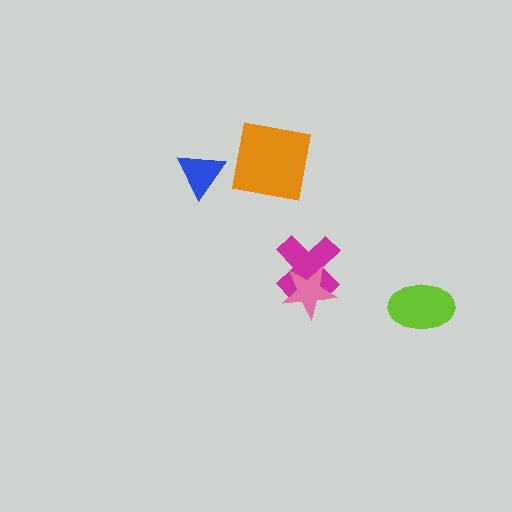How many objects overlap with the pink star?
1 object overlaps with the pink star.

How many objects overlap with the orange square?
0 objects overlap with the orange square.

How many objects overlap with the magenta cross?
1 object overlaps with the magenta cross.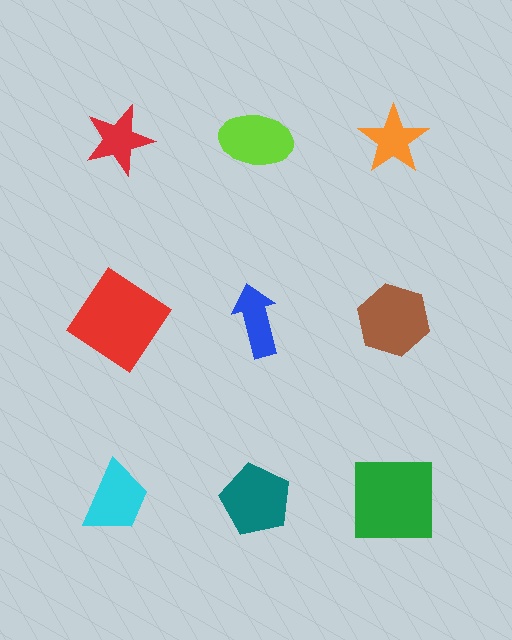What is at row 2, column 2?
A blue arrow.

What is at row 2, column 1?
A red diamond.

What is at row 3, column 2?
A teal pentagon.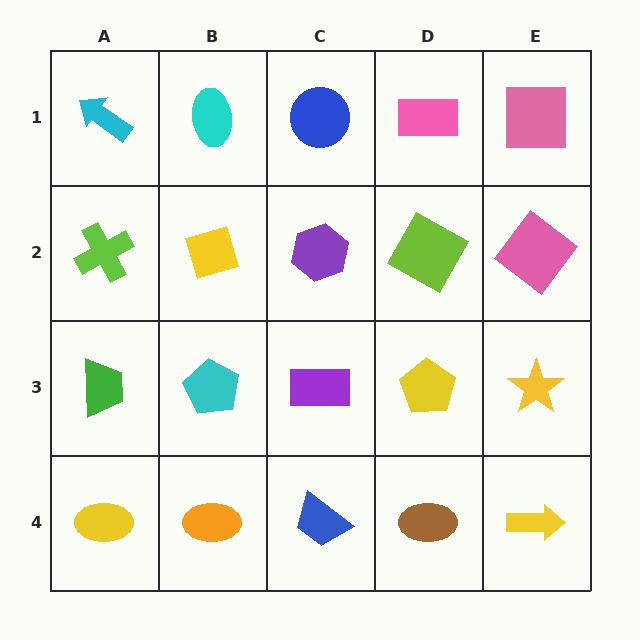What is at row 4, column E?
A yellow arrow.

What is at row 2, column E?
A pink diamond.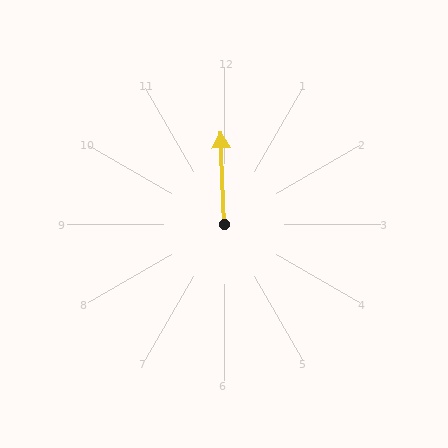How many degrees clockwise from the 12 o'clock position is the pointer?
Approximately 358 degrees.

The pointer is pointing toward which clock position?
Roughly 12 o'clock.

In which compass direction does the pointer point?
North.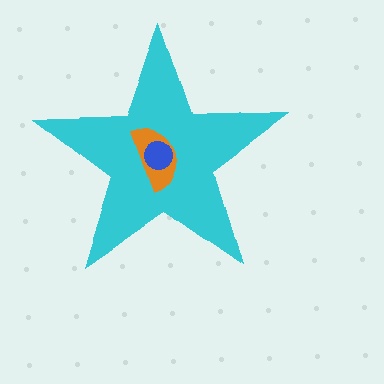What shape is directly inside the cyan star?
The orange semicircle.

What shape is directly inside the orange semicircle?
The blue circle.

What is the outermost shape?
The cyan star.